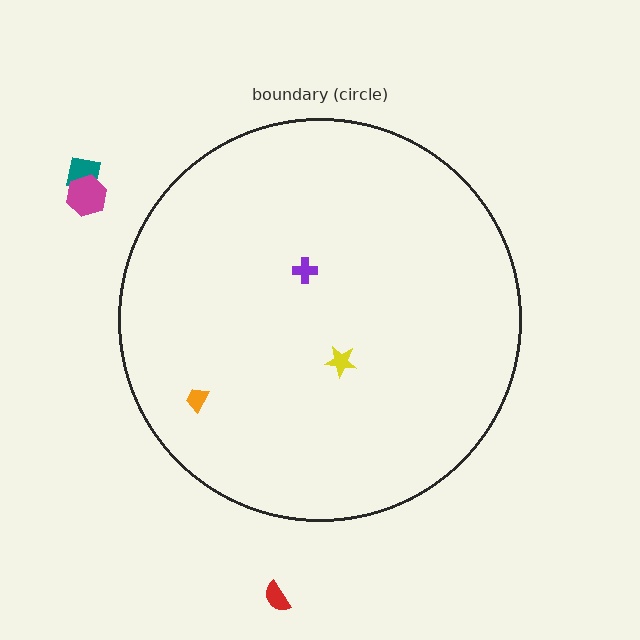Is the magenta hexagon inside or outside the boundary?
Outside.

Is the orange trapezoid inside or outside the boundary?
Inside.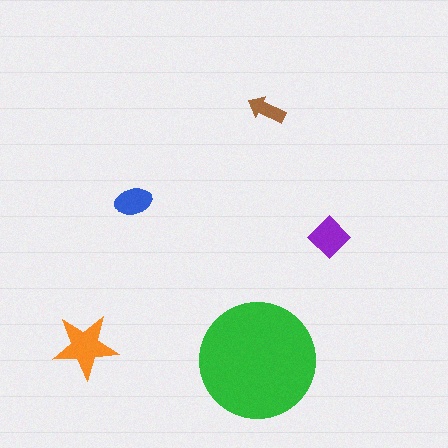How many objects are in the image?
There are 5 objects in the image.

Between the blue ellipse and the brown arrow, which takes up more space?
The blue ellipse.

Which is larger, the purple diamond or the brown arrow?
The purple diamond.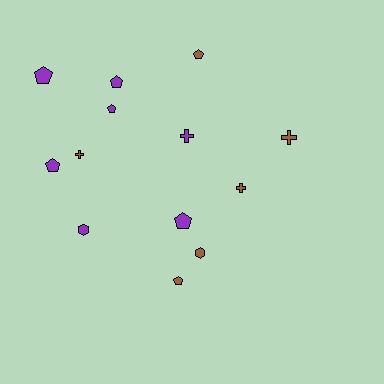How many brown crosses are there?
There are 3 brown crosses.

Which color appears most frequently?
Purple, with 7 objects.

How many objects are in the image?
There are 13 objects.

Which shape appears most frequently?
Pentagon, with 7 objects.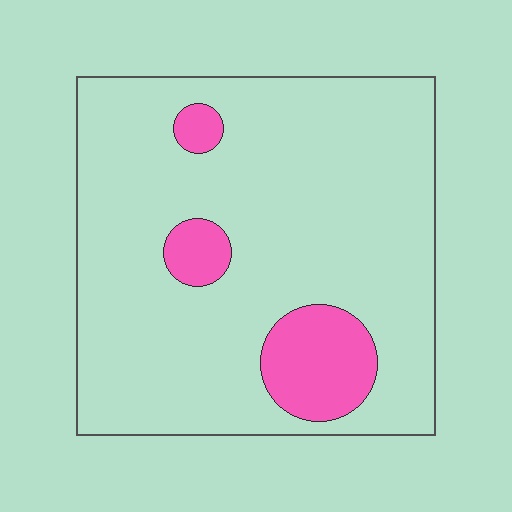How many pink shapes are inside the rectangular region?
3.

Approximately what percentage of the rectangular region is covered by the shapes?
Approximately 15%.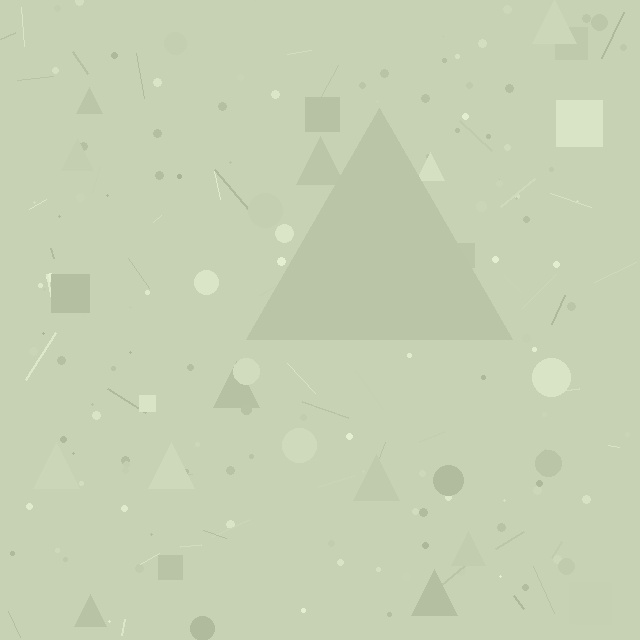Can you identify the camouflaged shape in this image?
The camouflaged shape is a triangle.